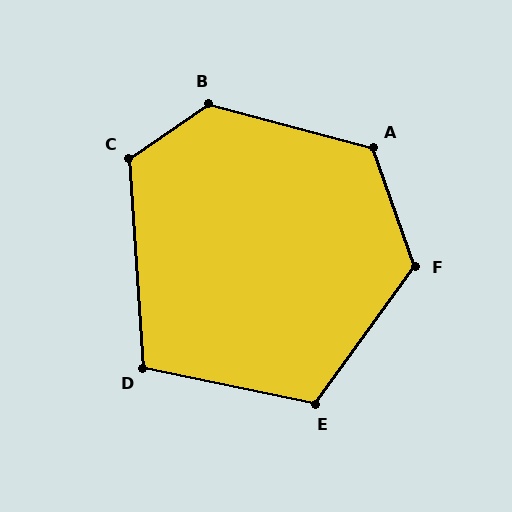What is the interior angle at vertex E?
Approximately 114 degrees (obtuse).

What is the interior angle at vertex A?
Approximately 124 degrees (obtuse).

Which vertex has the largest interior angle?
B, at approximately 130 degrees.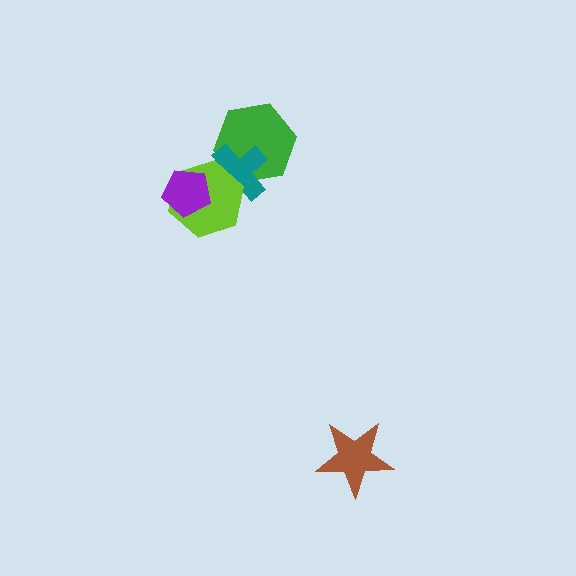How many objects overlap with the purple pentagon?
1 object overlaps with the purple pentagon.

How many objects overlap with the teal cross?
2 objects overlap with the teal cross.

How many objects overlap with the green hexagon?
1 object overlaps with the green hexagon.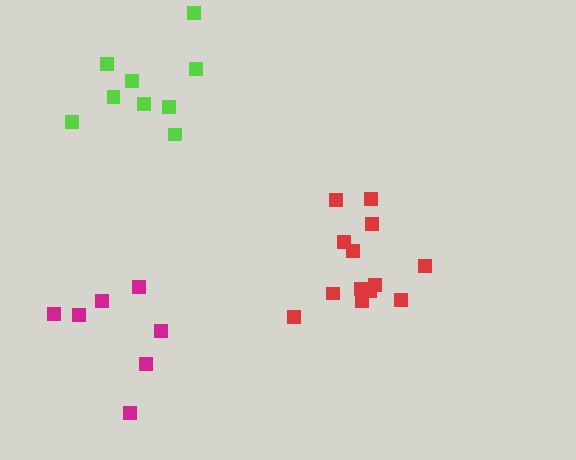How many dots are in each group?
Group 1: 9 dots, Group 2: 7 dots, Group 3: 13 dots (29 total).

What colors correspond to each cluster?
The clusters are colored: lime, magenta, red.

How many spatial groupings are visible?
There are 3 spatial groupings.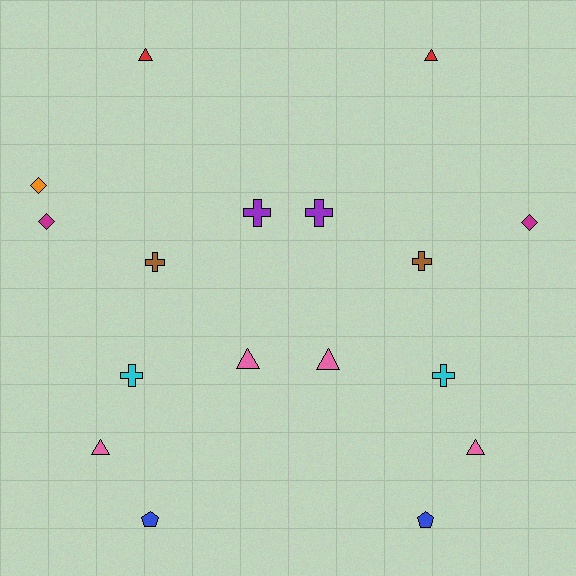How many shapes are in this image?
There are 17 shapes in this image.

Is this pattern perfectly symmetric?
No, the pattern is not perfectly symmetric. A orange diamond is missing from the right side.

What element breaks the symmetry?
A orange diamond is missing from the right side.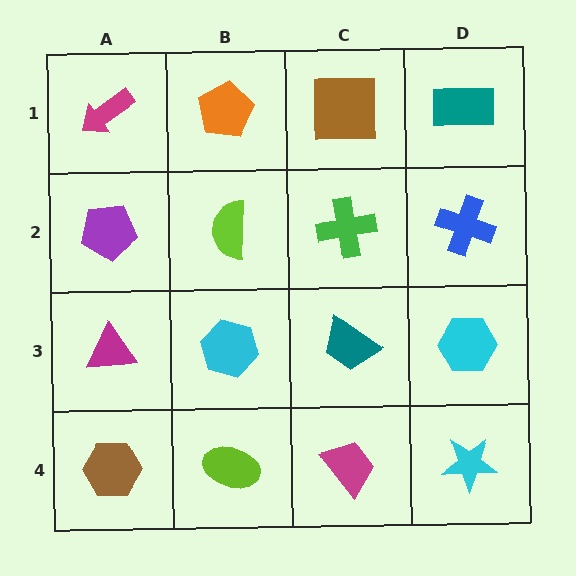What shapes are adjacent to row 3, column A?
A purple pentagon (row 2, column A), a brown hexagon (row 4, column A), a cyan hexagon (row 3, column B).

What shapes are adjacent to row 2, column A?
A magenta arrow (row 1, column A), a magenta triangle (row 3, column A), a lime semicircle (row 2, column B).